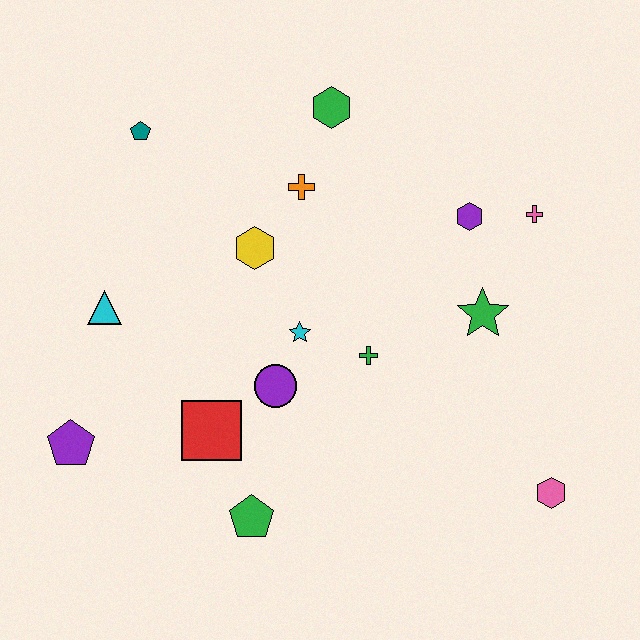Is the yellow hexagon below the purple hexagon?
Yes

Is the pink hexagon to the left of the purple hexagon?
No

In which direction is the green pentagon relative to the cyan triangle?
The green pentagon is below the cyan triangle.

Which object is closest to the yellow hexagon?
The orange cross is closest to the yellow hexagon.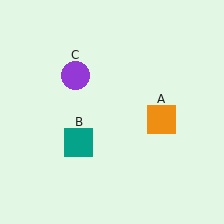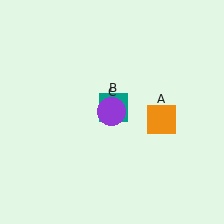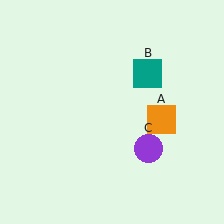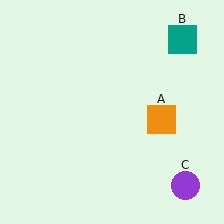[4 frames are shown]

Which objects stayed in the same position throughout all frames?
Orange square (object A) remained stationary.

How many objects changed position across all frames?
2 objects changed position: teal square (object B), purple circle (object C).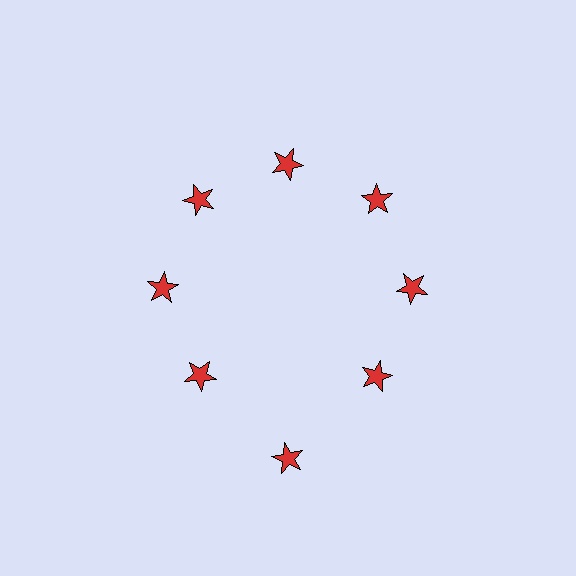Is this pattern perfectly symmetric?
No. The 8 red stars are arranged in a ring, but one element near the 6 o'clock position is pushed outward from the center, breaking the 8-fold rotational symmetry.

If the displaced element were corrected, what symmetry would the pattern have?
It would have 8-fold rotational symmetry — the pattern would map onto itself every 45 degrees.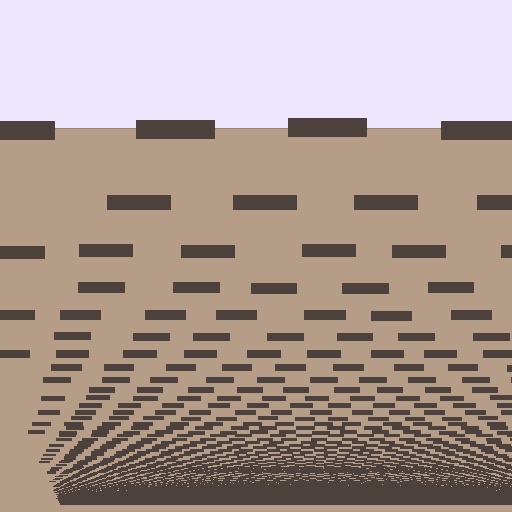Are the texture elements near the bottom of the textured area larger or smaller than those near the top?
Smaller. The gradient is inverted — elements near the bottom are smaller and denser.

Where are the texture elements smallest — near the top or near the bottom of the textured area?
Near the bottom.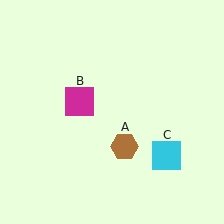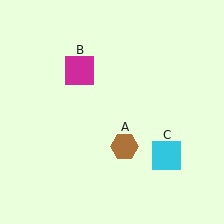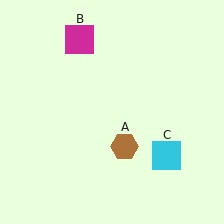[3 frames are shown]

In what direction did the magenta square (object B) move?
The magenta square (object B) moved up.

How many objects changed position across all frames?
1 object changed position: magenta square (object B).